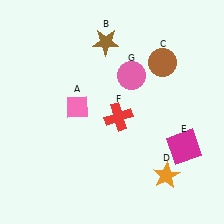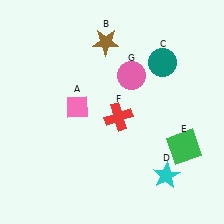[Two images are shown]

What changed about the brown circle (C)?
In Image 1, C is brown. In Image 2, it changed to teal.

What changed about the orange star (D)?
In Image 1, D is orange. In Image 2, it changed to cyan.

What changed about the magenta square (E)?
In Image 1, E is magenta. In Image 2, it changed to green.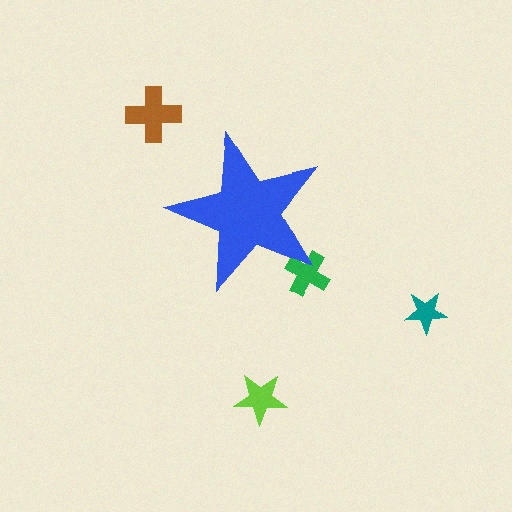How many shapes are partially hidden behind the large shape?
1 shape is partially hidden.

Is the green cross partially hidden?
Yes, the green cross is partially hidden behind the blue star.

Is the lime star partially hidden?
No, the lime star is fully visible.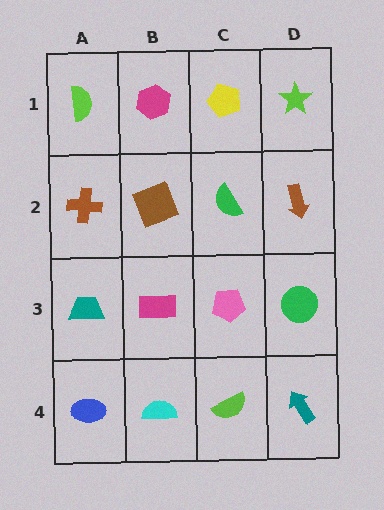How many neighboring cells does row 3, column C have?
4.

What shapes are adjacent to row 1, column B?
A brown square (row 2, column B), a lime semicircle (row 1, column A), a yellow pentagon (row 1, column C).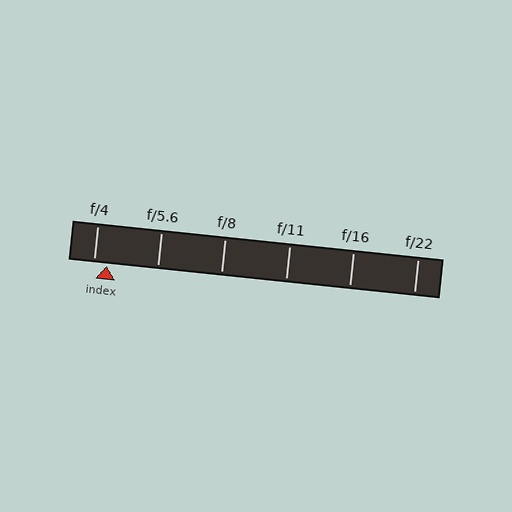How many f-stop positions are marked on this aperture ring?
There are 6 f-stop positions marked.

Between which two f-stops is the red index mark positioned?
The index mark is between f/4 and f/5.6.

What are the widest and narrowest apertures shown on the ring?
The widest aperture shown is f/4 and the narrowest is f/22.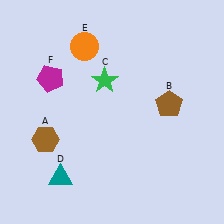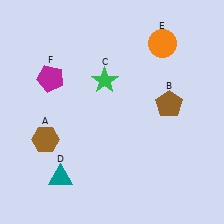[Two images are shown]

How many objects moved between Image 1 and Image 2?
1 object moved between the two images.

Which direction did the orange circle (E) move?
The orange circle (E) moved right.